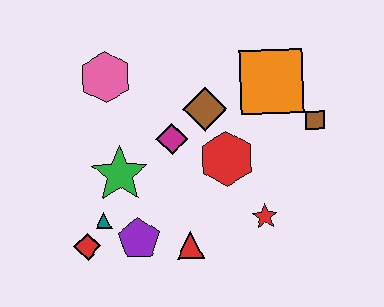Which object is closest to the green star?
The teal triangle is closest to the green star.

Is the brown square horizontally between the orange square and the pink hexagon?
No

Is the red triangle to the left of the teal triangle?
No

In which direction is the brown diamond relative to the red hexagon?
The brown diamond is above the red hexagon.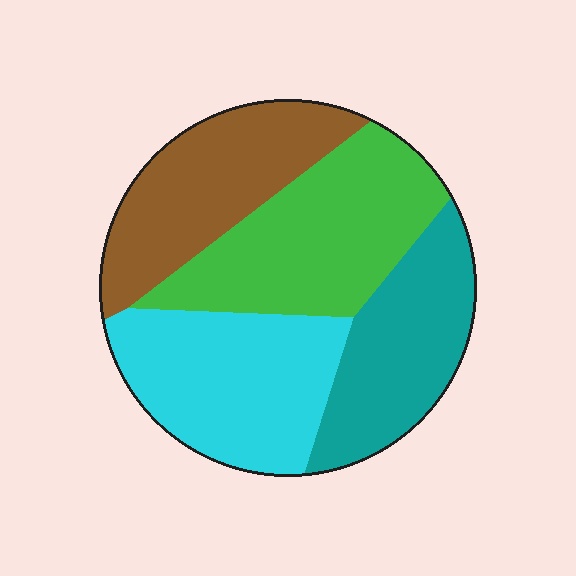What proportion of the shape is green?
Green takes up about one quarter (1/4) of the shape.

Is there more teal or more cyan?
Cyan.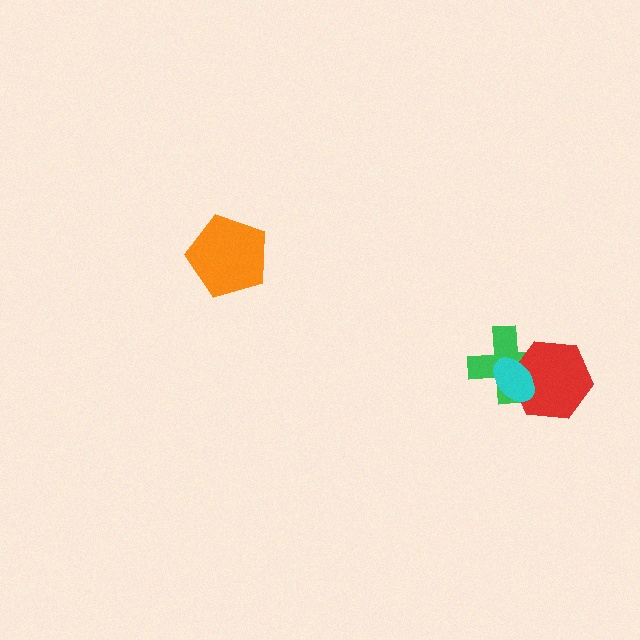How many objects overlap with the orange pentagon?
0 objects overlap with the orange pentagon.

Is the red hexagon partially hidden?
Yes, it is partially covered by another shape.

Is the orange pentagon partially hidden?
No, no other shape covers it.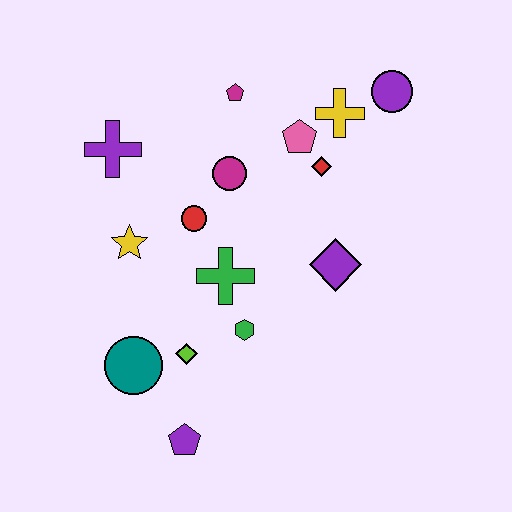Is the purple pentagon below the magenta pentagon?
Yes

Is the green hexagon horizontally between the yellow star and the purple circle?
Yes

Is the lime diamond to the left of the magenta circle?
Yes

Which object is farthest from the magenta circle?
The purple pentagon is farthest from the magenta circle.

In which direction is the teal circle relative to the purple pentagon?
The teal circle is above the purple pentagon.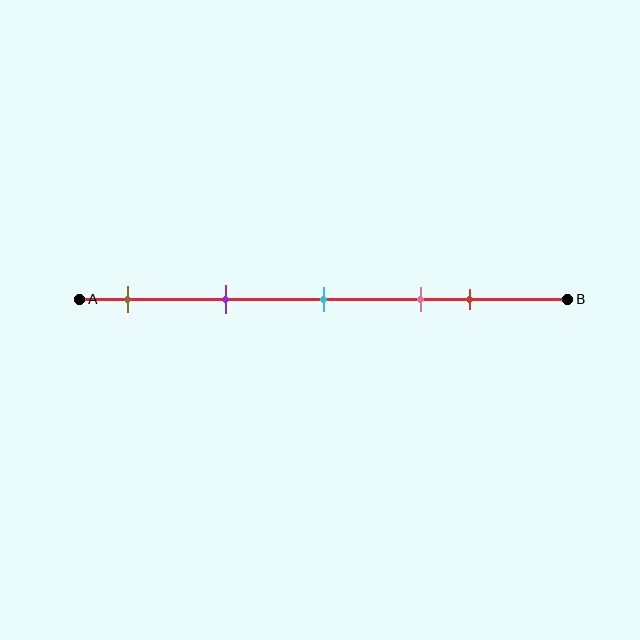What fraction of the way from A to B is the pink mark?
The pink mark is approximately 70% (0.7) of the way from A to B.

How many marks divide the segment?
There are 5 marks dividing the segment.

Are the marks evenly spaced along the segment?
No, the marks are not evenly spaced.